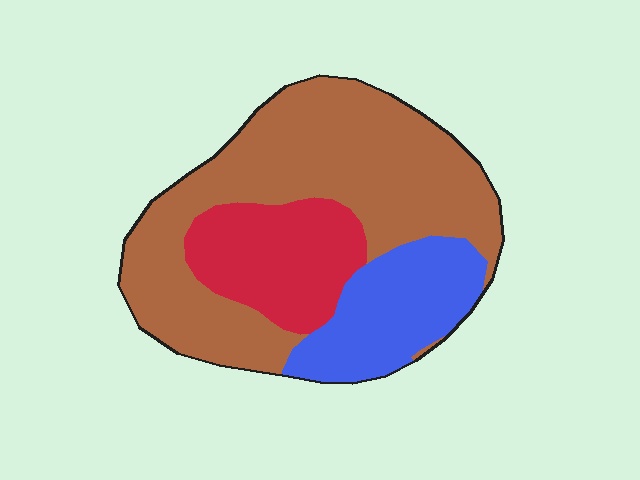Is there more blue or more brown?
Brown.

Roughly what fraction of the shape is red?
Red covers 21% of the shape.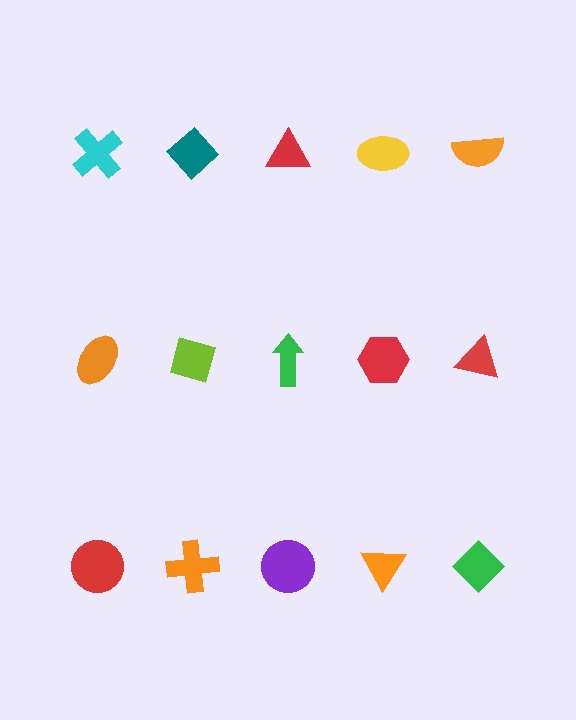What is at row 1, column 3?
A red triangle.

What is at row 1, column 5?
An orange semicircle.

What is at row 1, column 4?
A yellow ellipse.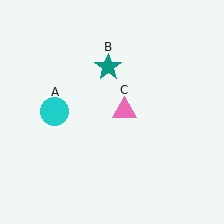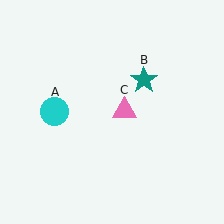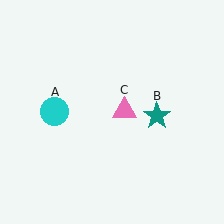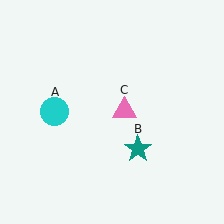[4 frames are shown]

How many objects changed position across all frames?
1 object changed position: teal star (object B).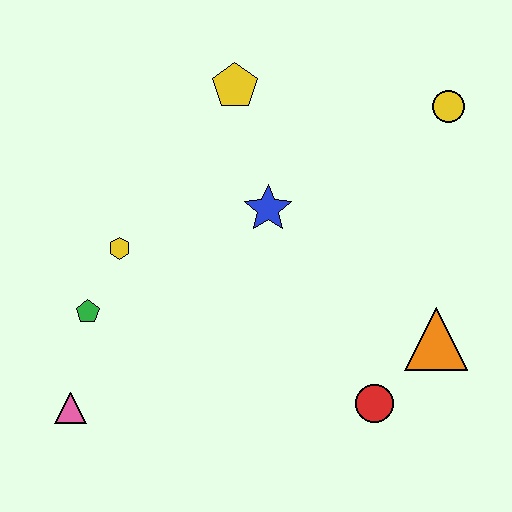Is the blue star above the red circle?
Yes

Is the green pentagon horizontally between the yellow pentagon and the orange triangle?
No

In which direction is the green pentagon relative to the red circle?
The green pentagon is to the left of the red circle.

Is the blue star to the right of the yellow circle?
No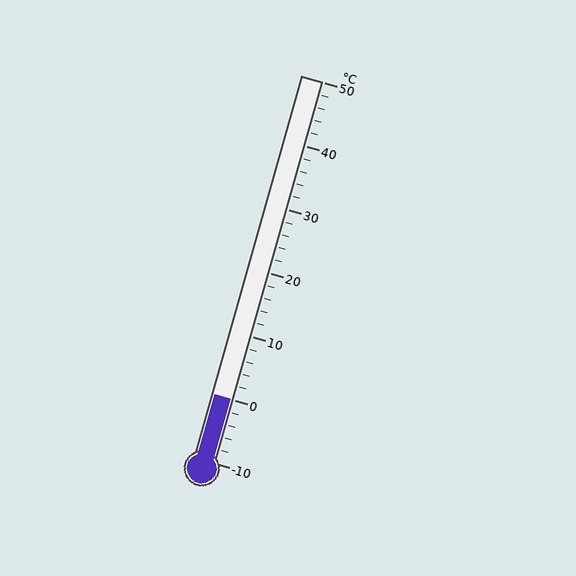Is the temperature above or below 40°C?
The temperature is below 40°C.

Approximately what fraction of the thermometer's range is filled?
The thermometer is filled to approximately 15% of its range.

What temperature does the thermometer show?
The thermometer shows approximately 0°C.